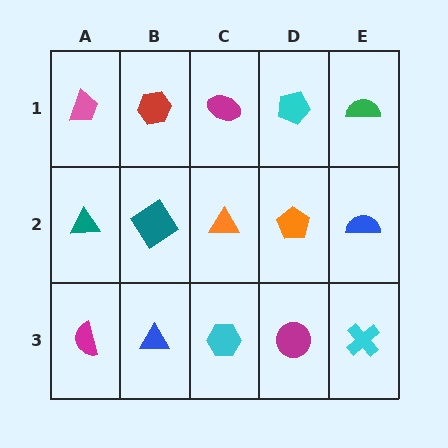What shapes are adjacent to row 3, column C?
An orange triangle (row 2, column C), a blue triangle (row 3, column B), a magenta circle (row 3, column D).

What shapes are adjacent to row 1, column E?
A blue semicircle (row 2, column E), a cyan pentagon (row 1, column D).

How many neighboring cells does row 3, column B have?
3.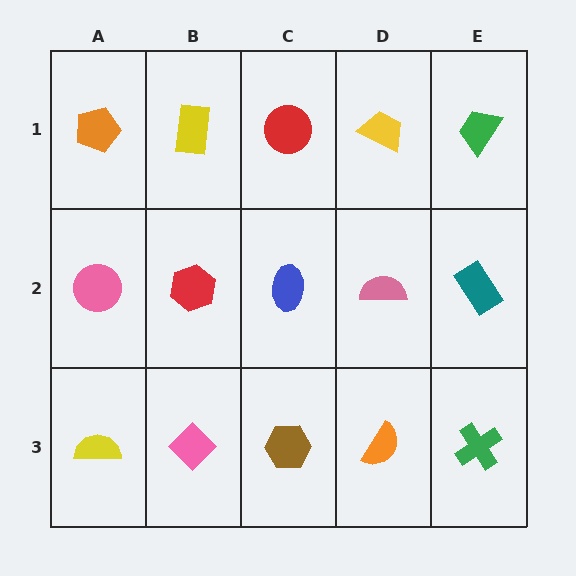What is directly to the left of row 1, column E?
A yellow trapezoid.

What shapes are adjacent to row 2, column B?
A yellow rectangle (row 1, column B), a pink diamond (row 3, column B), a pink circle (row 2, column A), a blue ellipse (row 2, column C).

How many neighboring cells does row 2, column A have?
3.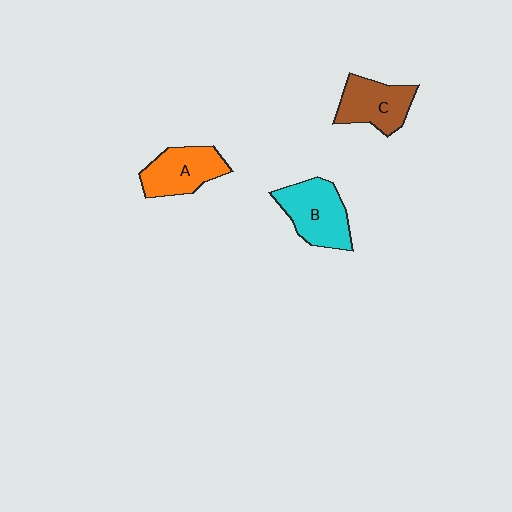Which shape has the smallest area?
Shape C (brown).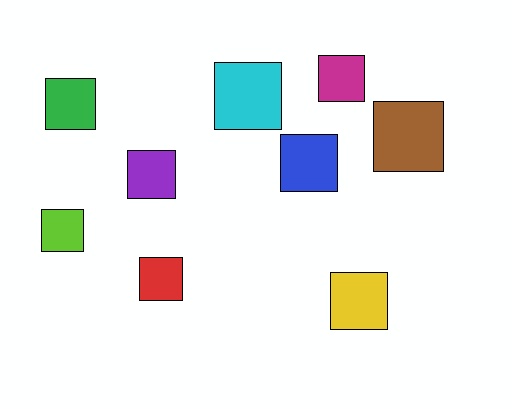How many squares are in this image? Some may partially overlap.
There are 9 squares.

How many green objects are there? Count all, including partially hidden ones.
There is 1 green object.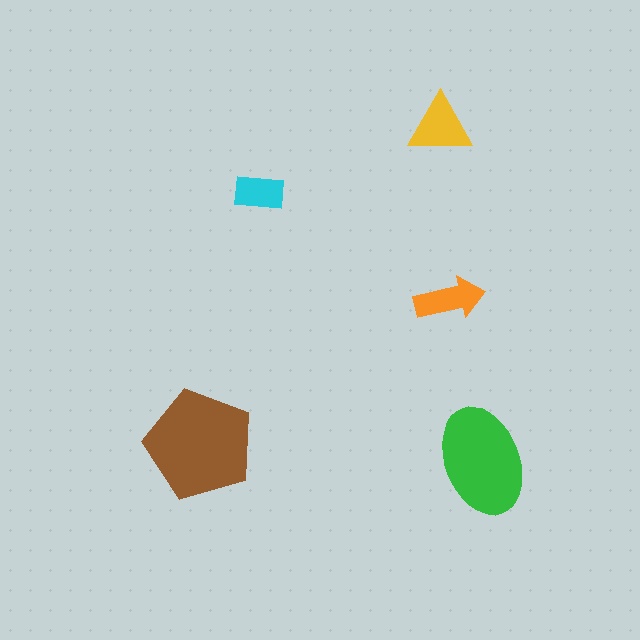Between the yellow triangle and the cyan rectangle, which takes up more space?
The yellow triangle.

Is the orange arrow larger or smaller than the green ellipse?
Smaller.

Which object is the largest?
The brown pentagon.